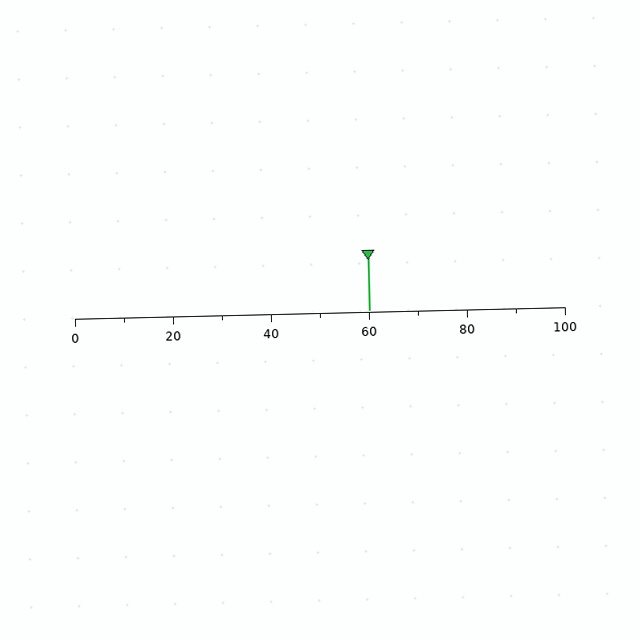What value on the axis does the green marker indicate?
The marker indicates approximately 60.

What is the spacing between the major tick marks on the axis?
The major ticks are spaced 20 apart.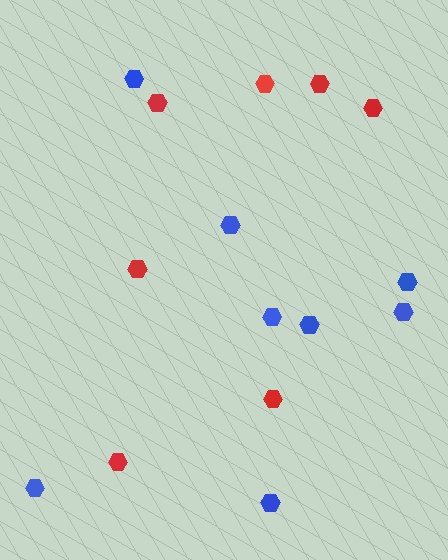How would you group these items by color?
There are 2 groups: one group of blue hexagons (8) and one group of red hexagons (7).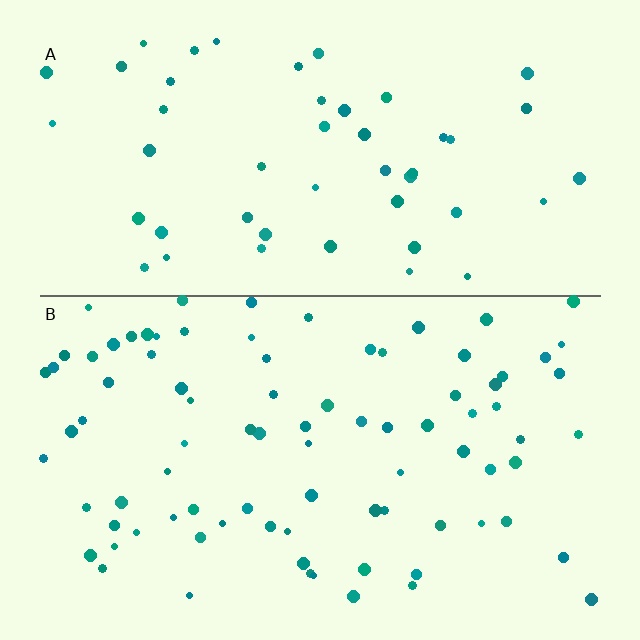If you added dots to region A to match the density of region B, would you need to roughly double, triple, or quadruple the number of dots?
Approximately double.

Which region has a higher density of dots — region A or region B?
B (the bottom).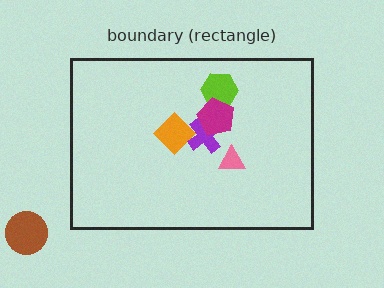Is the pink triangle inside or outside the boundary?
Inside.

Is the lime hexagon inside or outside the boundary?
Inside.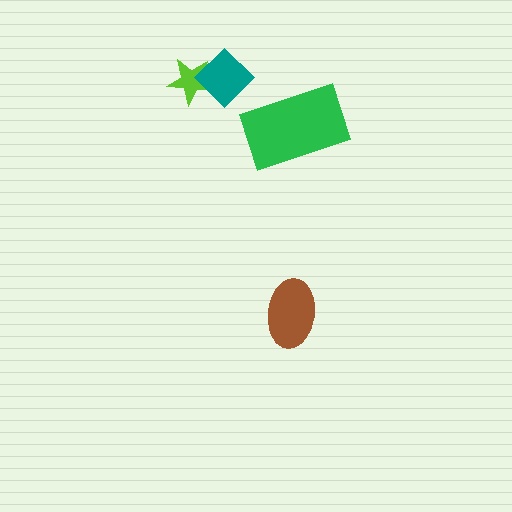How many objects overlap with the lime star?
1 object overlaps with the lime star.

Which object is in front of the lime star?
The teal diamond is in front of the lime star.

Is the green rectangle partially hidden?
No, no other shape covers it.